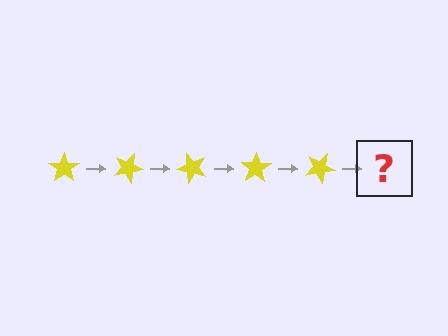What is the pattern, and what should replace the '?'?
The pattern is that the star rotates 25 degrees each step. The '?' should be a yellow star rotated 125 degrees.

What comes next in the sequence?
The next element should be a yellow star rotated 125 degrees.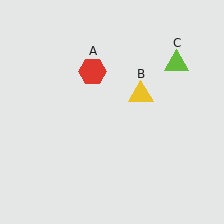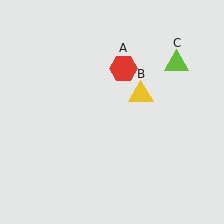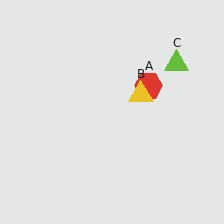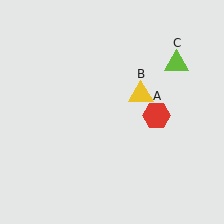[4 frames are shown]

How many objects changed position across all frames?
1 object changed position: red hexagon (object A).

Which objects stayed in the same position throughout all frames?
Yellow triangle (object B) and lime triangle (object C) remained stationary.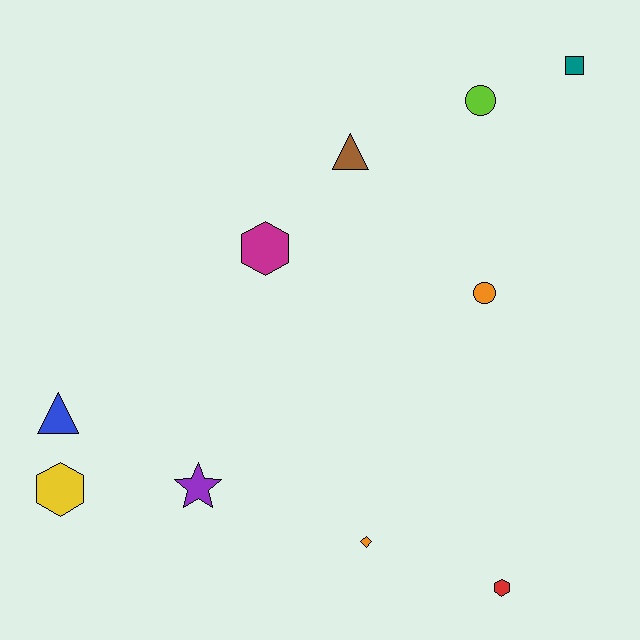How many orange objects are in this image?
There are 2 orange objects.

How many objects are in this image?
There are 10 objects.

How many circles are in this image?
There are 2 circles.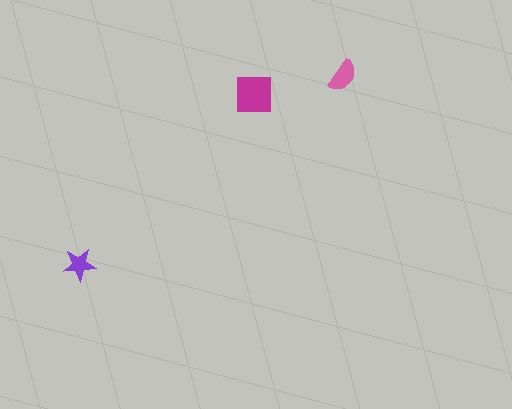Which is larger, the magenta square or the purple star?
The magenta square.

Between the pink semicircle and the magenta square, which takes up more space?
The magenta square.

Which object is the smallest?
The purple star.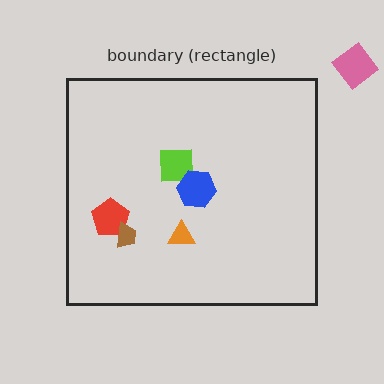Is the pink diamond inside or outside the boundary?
Outside.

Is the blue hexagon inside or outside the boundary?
Inside.